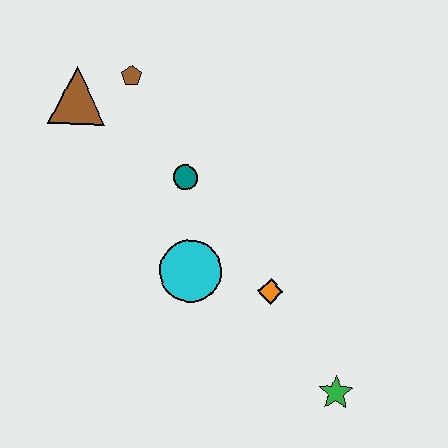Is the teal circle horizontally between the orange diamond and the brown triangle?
Yes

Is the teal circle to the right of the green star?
No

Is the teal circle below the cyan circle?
No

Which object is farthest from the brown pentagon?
The green star is farthest from the brown pentagon.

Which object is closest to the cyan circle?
The orange diamond is closest to the cyan circle.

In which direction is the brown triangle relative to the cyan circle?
The brown triangle is above the cyan circle.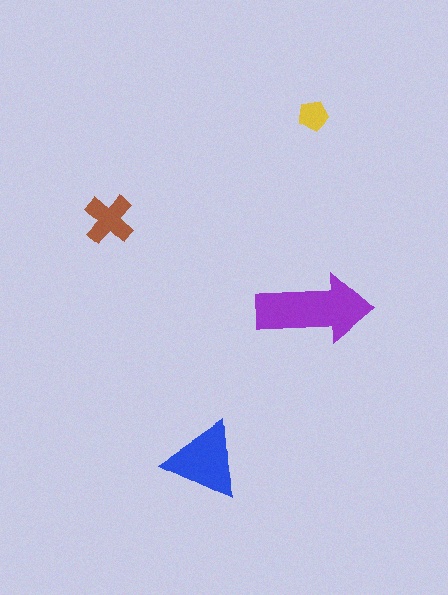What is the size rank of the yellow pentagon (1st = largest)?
4th.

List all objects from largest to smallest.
The purple arrow, the blue triangle, the brown cross, the yellow pentagon.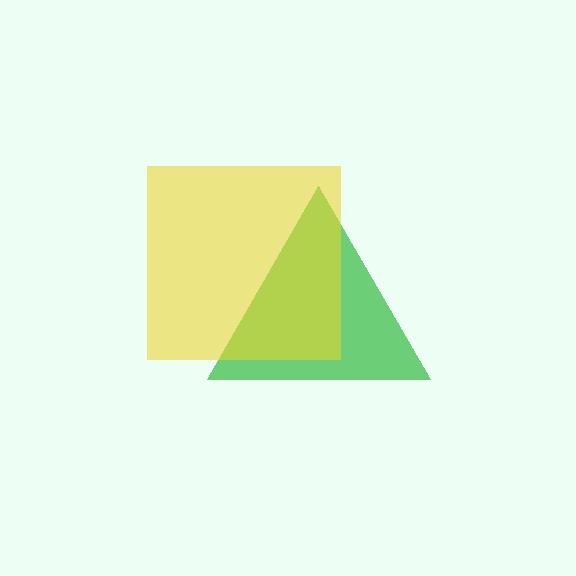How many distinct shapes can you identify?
There are 2 distinct shapes: a green triangle, a yellow square.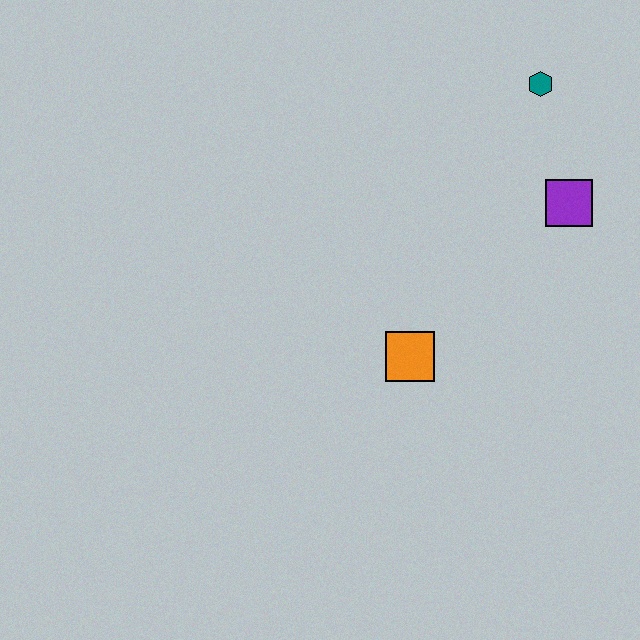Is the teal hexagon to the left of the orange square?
No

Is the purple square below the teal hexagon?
Yes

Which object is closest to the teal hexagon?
The purple square is closest to the teal hexagon.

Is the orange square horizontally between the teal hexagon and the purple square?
No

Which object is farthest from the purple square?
The orange square is farthest from the purple square.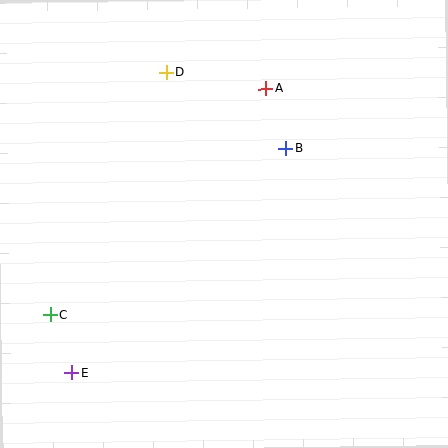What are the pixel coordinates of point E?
Point E is at (71, 373).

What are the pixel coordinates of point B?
Point B is at (286, 148).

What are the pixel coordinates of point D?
Point D is at (166, 72).